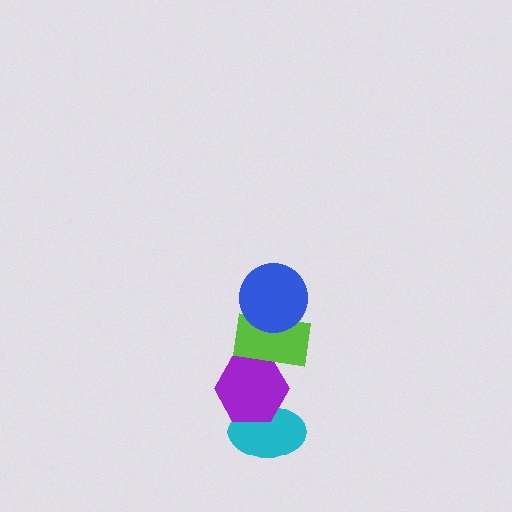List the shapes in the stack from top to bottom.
From top to bottom: the blue circle, the lime rectangle, the purple hexagon, the cyan ellipse.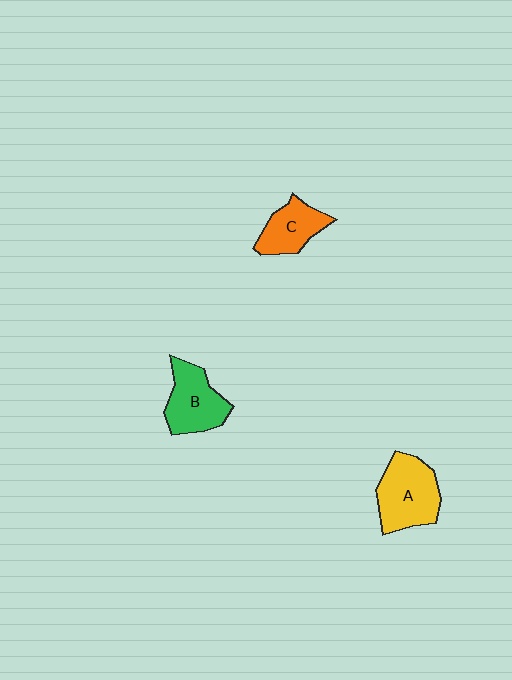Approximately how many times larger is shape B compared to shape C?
Approximately 1.2 times.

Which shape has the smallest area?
Shape C (orange).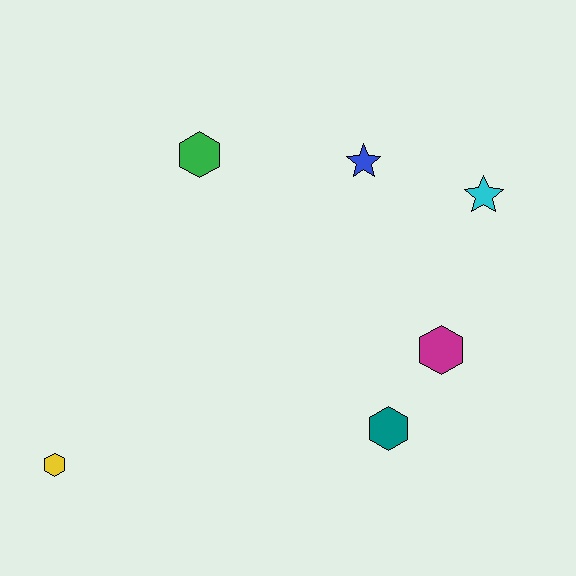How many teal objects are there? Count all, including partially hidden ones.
There is 1 teal object.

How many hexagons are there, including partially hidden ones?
There are 4 hexagons.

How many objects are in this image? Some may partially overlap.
There are 6 objects.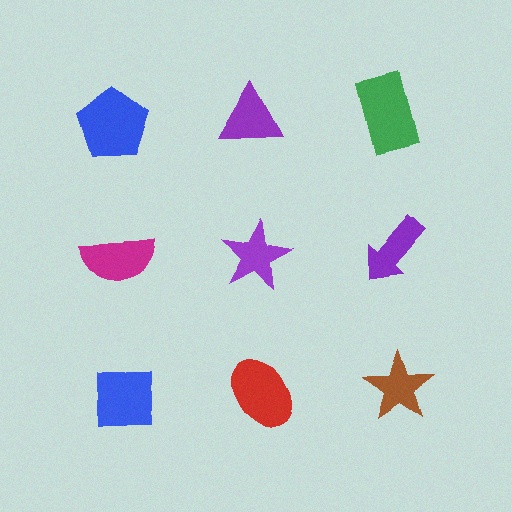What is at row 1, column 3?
A green rectangle.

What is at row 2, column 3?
A purple arrow.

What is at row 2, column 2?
A purple star.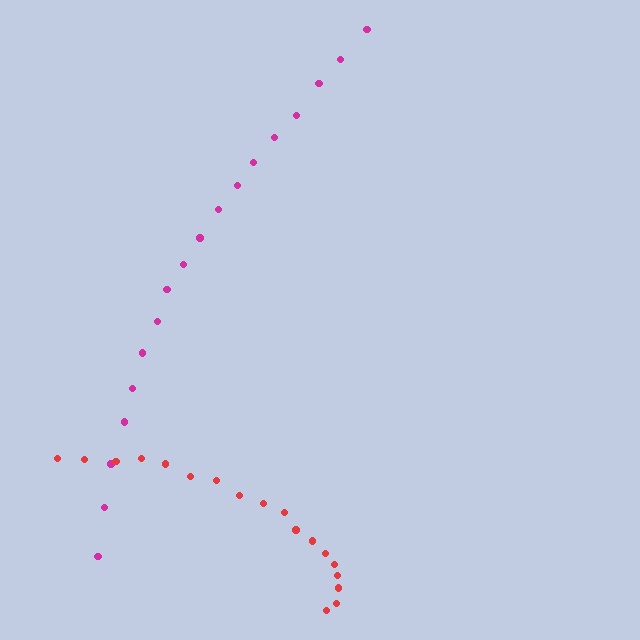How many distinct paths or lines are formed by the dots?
There are 2 distinct paths.